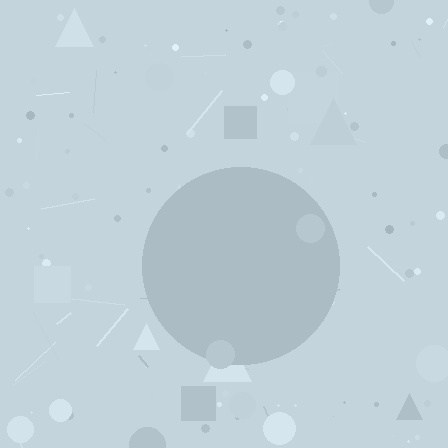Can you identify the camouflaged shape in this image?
The camouflaged shape is a circle.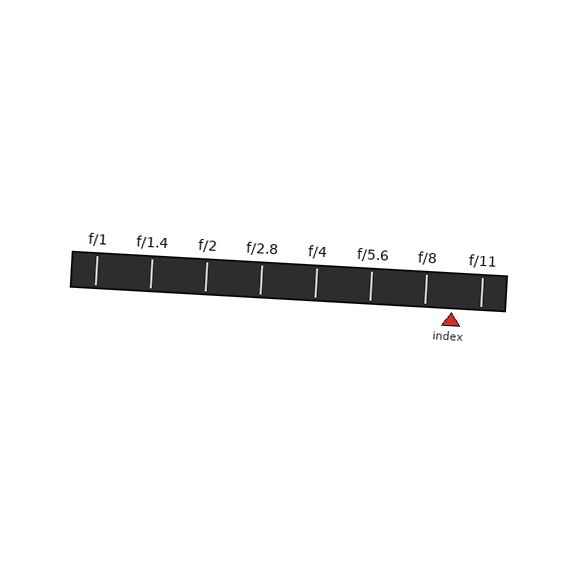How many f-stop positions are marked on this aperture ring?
There are 8 f-stop positions marked.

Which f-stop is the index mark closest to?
The index mark is closest to f/8.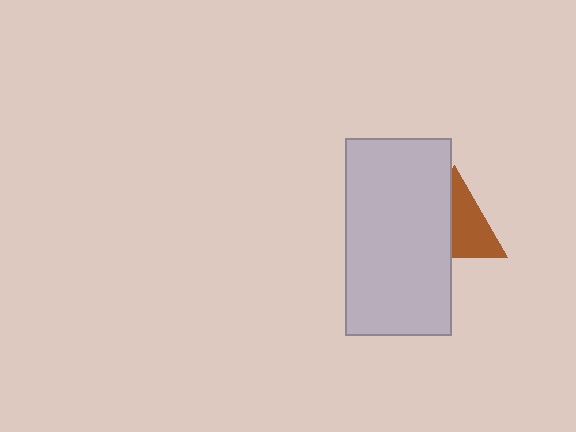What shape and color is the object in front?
The object in front is a light gray rectangle.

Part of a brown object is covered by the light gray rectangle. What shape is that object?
It is a triangle.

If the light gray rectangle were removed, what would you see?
You would see the complete brown triangle.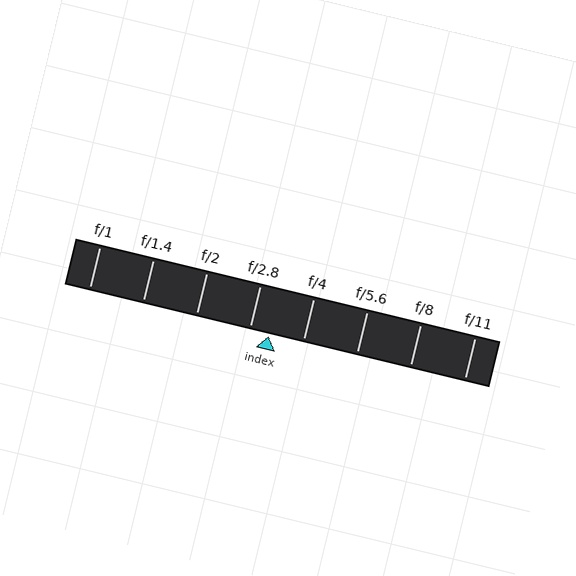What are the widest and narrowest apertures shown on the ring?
The widest aperture shown is f/1 and the narrowest is f/11.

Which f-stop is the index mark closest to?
The index mark is closest to f/2.8.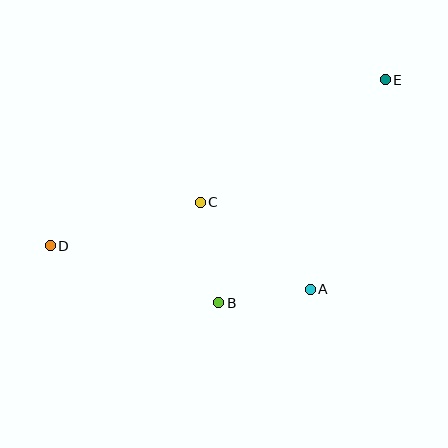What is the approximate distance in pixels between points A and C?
The distance between A and C is approximately 140 pixels.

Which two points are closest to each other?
Points A and B are closest to each other.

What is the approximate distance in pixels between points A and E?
The distance between A and E is approximately 223 pixels.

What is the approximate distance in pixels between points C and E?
The distance between C and E is approximately 222 pixels.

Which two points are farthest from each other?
Points D and E are farthest from each other.